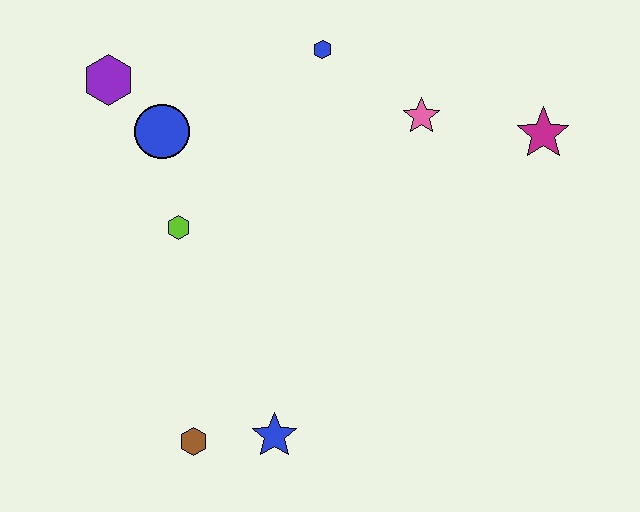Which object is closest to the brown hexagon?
The blue star is closest to the brown hexagon.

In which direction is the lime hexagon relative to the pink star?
The lime hexagon is to the left of the pink star.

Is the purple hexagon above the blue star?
Yes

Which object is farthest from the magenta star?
The brown hexagon is farthest from the magenta star.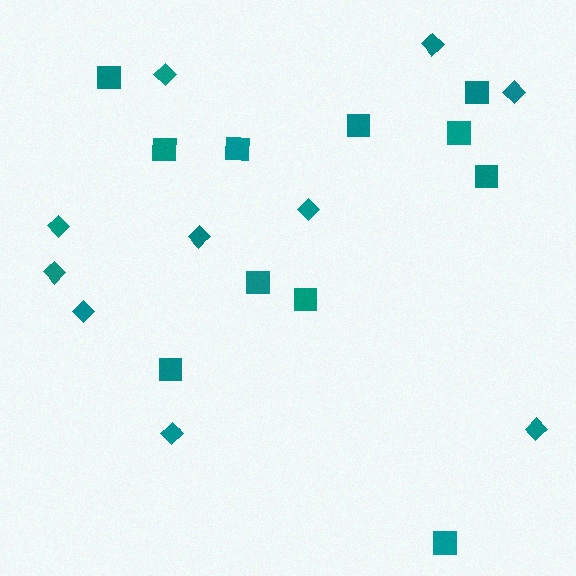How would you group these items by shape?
There are 2 groups: one group of diamonds (10) and one group of squares (11).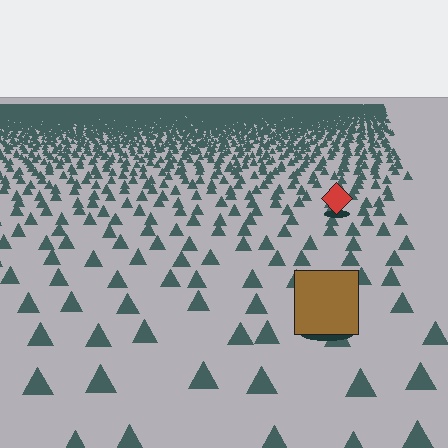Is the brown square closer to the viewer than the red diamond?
Yes. The brown square is closer — you can tell from the texture gradient: the ground texture is coarser near it.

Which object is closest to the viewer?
The brown square is closest. The texture marks near it are larger and more spread out.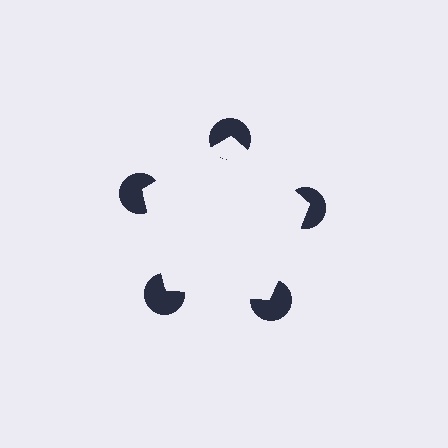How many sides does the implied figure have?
5 sides.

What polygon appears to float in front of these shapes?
An illusory pentagon — its edges are inferred from the aligned wedge cuts in the pac-man discs, not physically drawn.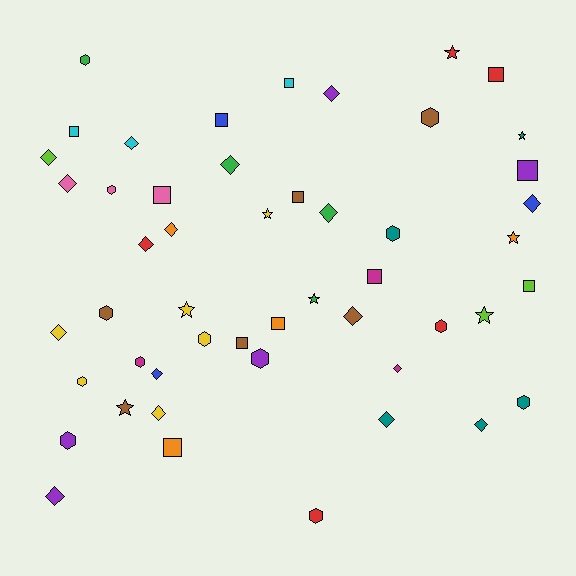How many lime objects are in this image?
There are 3 lime objects.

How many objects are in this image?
There are 50 objects.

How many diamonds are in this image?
There are 17 diamonds.